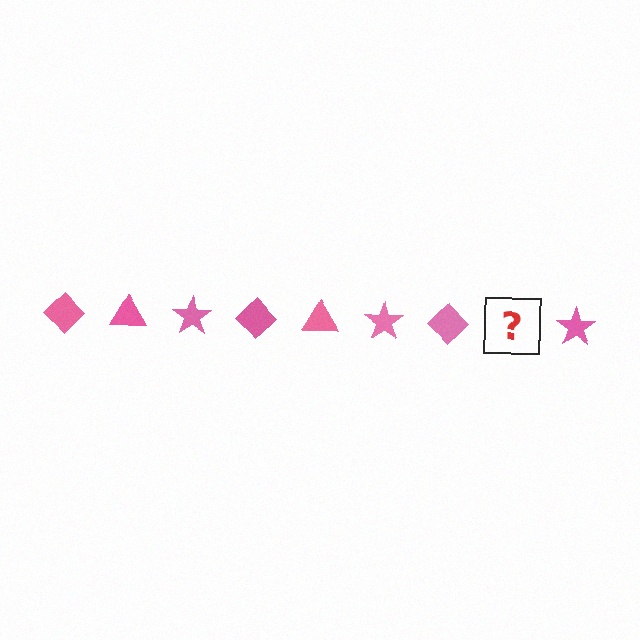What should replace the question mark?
The question mark should be replaced with a pink triangle.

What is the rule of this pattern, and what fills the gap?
The rule is that the pattern cycles through diamond, triangle, star shapes in pink. The gap should be filled with a pink triangle.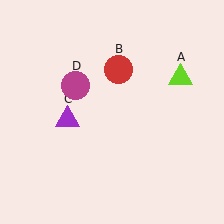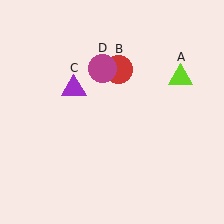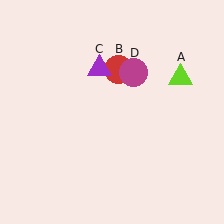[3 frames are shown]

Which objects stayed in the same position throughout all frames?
Lime triangle (object A) and red circle (object B) remained stationary.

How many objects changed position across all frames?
2 objects changed position: purple triangle (object C), magenta circle (object D).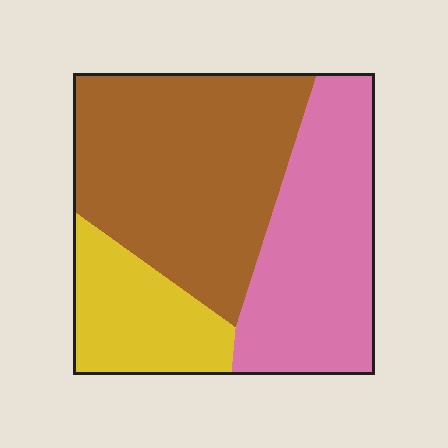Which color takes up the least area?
Yellow, at roughly 20%.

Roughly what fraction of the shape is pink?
Pink takes up about one third (1/3) of the shape.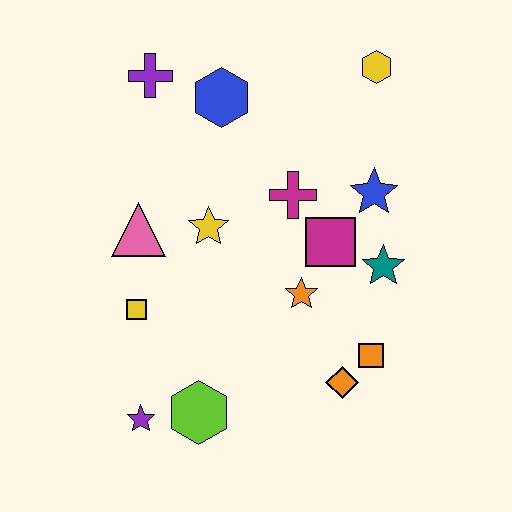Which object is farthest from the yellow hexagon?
The purple star is farthest from the yellow hexagon.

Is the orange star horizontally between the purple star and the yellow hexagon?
Yes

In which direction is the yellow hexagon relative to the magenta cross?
The yellow hexagon is above the magenta cross.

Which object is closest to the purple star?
The lime hexagon is closest to the purple star.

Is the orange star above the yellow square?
Yes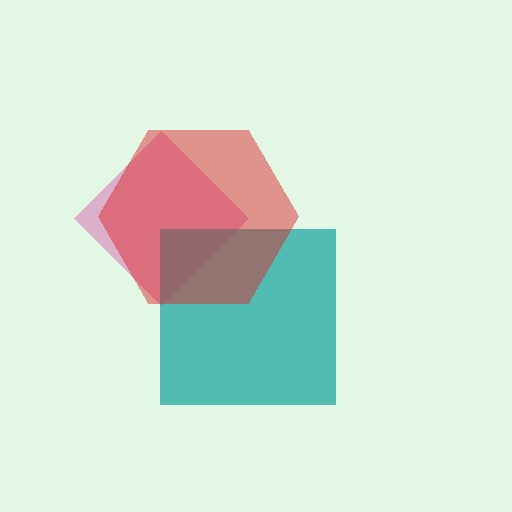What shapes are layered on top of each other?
The layered shapes are: a magenta diamond, a teal square, a red hexagon.